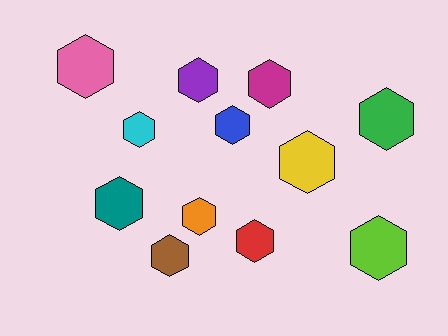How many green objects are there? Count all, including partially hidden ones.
There is 1 green object.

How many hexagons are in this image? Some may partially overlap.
There are 12 hexagons.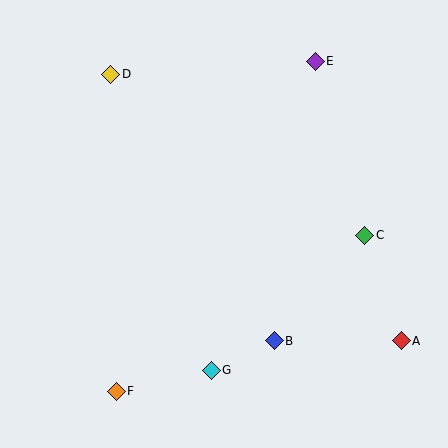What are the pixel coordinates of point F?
Point F is at (116, 391).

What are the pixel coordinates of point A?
Point A is at (401, 341).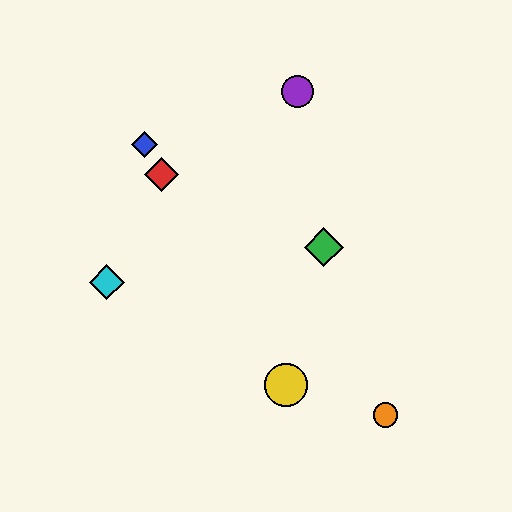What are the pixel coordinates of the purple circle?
The purple circle is at (298, 92).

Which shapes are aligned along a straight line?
The red diamond, the blue diamond, the yellow circle are aligned along a straight line.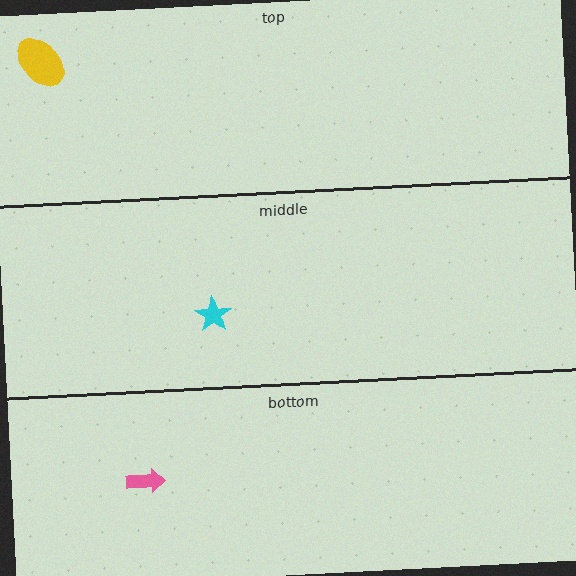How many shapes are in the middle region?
1.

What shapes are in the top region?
The yellow ellipse.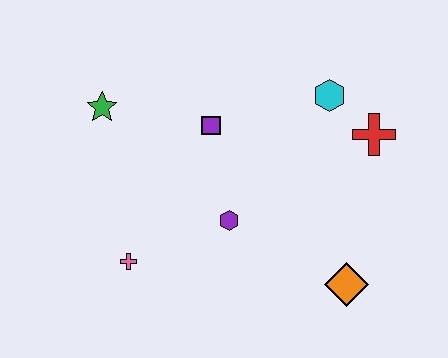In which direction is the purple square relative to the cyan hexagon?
The purple square is to the left of the cyan hexagon.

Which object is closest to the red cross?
The cyan hexagon is closest to the red cross.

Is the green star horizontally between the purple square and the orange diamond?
No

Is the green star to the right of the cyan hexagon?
No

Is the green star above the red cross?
Yes